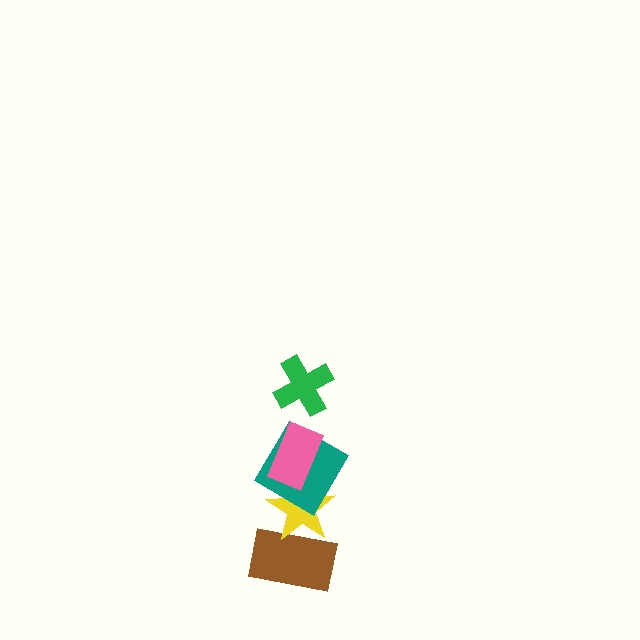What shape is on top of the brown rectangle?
The yellow star is on top of the brown rectangle.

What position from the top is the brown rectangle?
The brown rectangle is 5th from the top.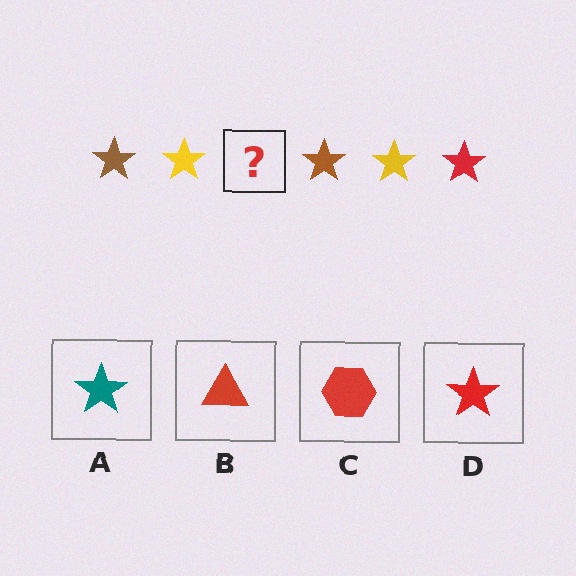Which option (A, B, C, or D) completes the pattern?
D.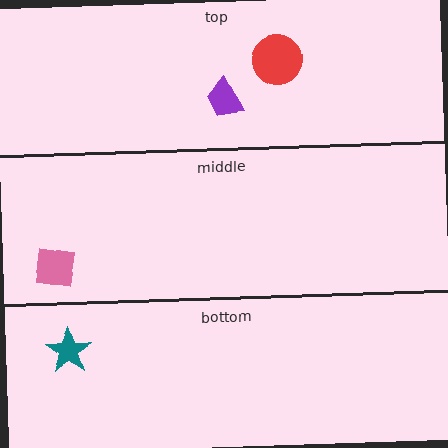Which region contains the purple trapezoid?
The top region.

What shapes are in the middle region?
The pink square.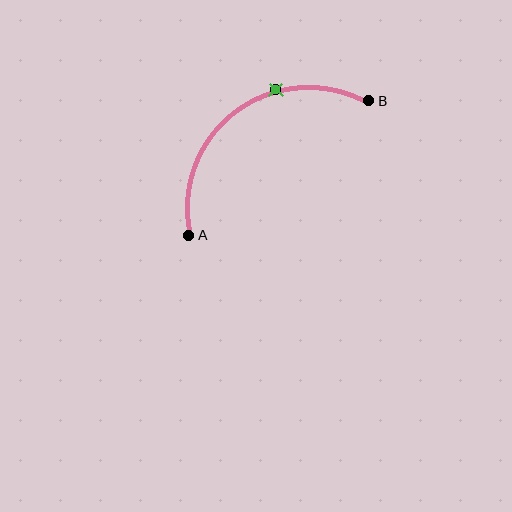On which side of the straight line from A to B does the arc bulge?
The arc bulges above and to the left of the straight line connecting A and B.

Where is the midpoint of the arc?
The arc midpoint is the point on the curve farthest from the straight line joining A and B. It sits above and to the left of that line.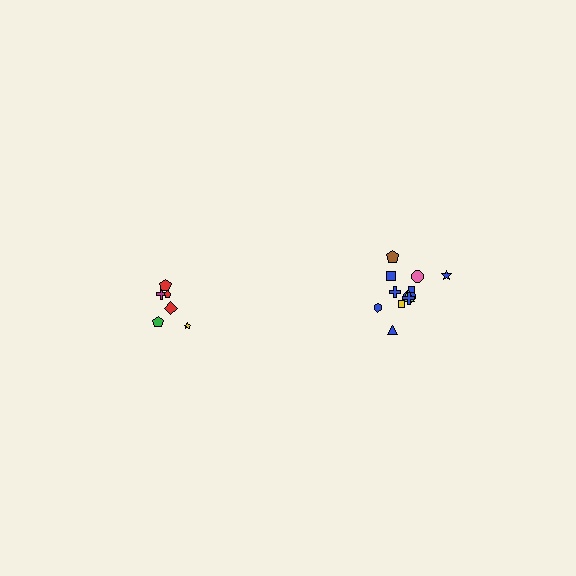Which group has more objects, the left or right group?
The right group.